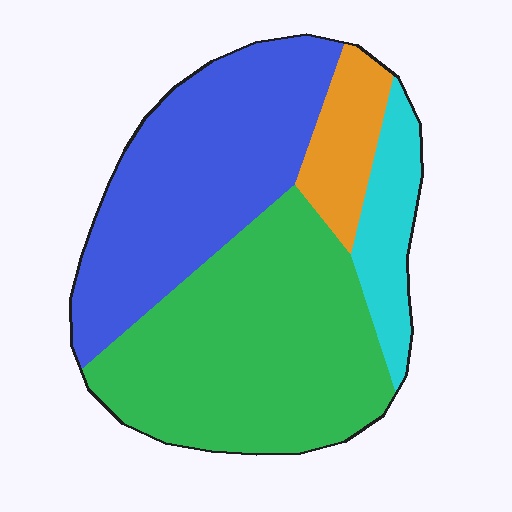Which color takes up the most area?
Green, at roughly 45%.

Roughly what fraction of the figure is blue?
Blue covers roughly 35% of the figure.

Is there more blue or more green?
Green.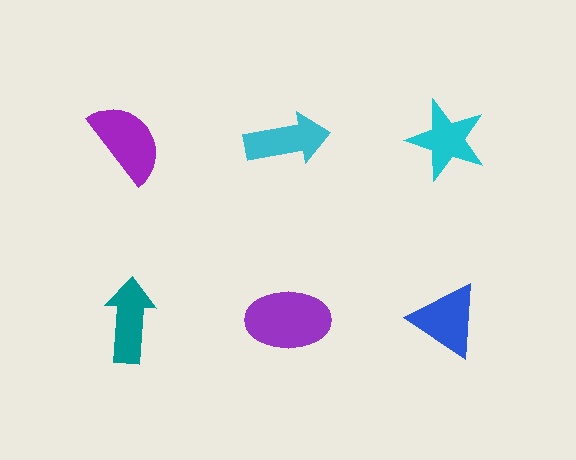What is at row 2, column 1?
A teal arrow.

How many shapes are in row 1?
3 shapes.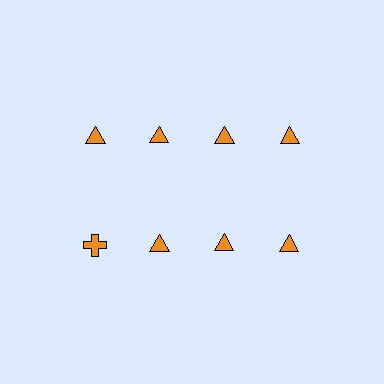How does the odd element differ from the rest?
It has a different shape: cross instead of triangle.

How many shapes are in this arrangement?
There are 8 shapes arranged in a grid pattern.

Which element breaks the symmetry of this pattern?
The orange cross in the second row, leftmost column breaks the symmetry. All other shapes are orange triangles.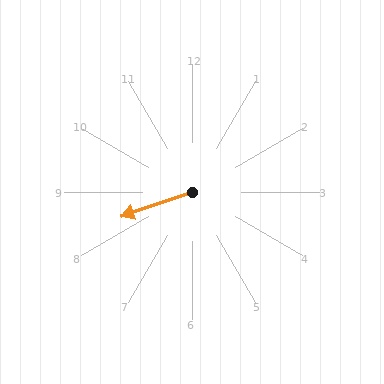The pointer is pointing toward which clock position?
Roughly 8 o'clock.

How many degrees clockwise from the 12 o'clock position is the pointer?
Approximately 251 degrees.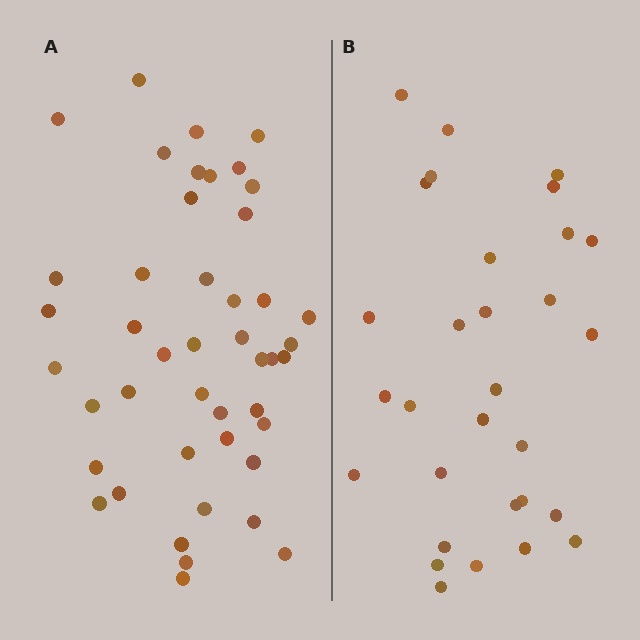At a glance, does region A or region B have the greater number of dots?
Region A (the left region) has more dots.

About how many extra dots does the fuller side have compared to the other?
Region A has approximately 15 more dots than region B.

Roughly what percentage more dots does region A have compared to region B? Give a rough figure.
About 50% more.